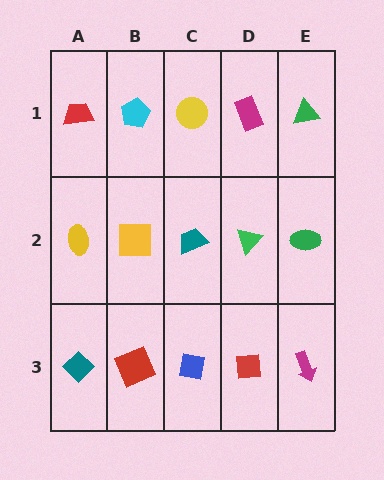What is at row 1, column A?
A red trapezoid.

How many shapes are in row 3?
5 shapes.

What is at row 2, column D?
A green triangle.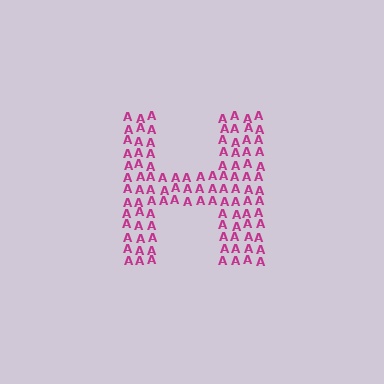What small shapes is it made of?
It is made of small letter A's.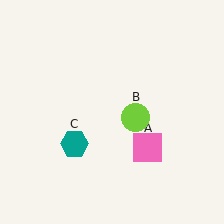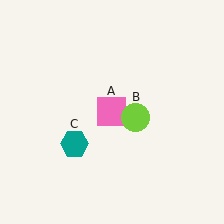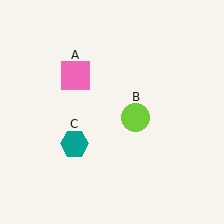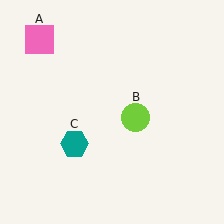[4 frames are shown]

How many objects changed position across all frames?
1 object changed position: pink square (object A).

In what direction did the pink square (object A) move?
The pink square (object A) moved up and to the left.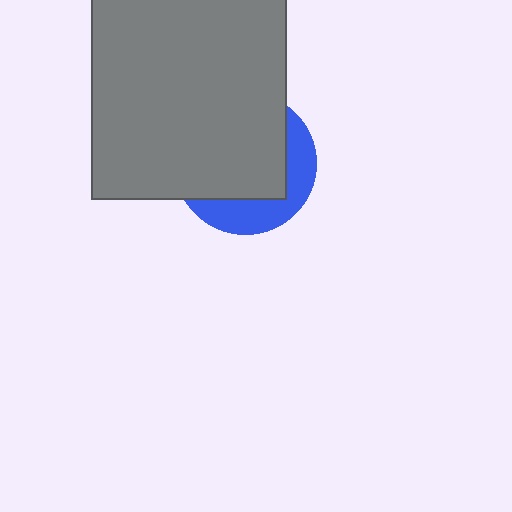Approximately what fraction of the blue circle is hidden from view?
Roughly 67% of the blue circle is hidden behind the gray rectangle.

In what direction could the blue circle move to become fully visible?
The blue circle could move toward the lower-right. That would shift it out from behind the gray rectangle entirely.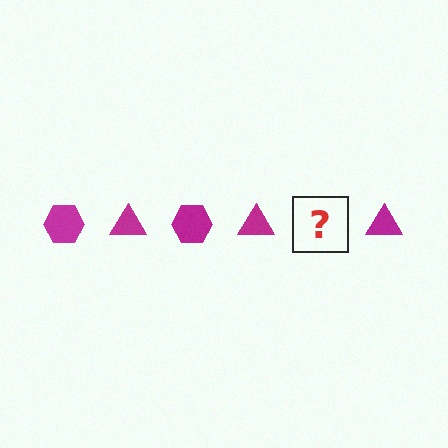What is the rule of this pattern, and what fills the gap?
The rule is that the pattern cycles through hexagon, triangle shapes in magenta. The gap should be filled with a magenta hexagon.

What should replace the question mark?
The question mark should be replaced with a magenta hexagon.